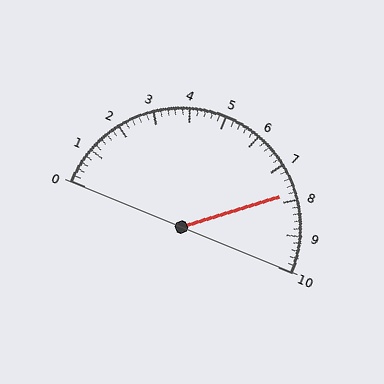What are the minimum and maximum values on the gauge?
The gauge ranges from 0 to 10.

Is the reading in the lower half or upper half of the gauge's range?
The reading is in the upper half of the range (0 to 10).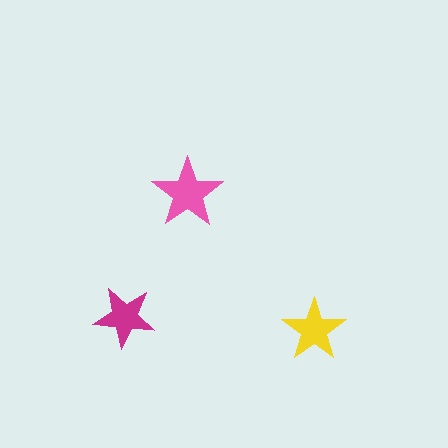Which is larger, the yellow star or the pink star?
The pink one.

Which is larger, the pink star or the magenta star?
The pink one.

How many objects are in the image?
There are 3 objects in the image.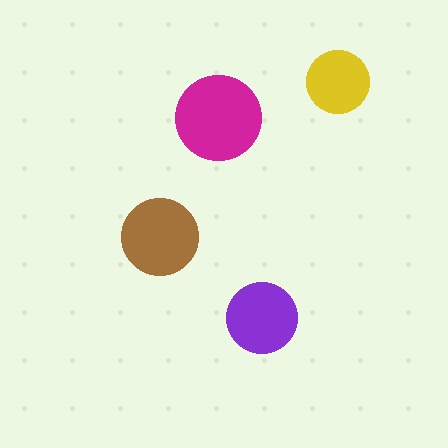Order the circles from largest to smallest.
the magenta one, the brown one, the purple one, the yellow one.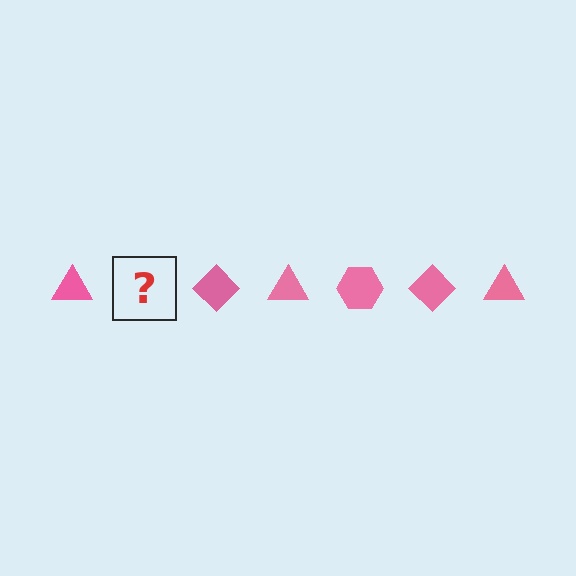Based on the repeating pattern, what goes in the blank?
The blank should be a pink hexagon.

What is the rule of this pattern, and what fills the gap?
The rule is that the pattern cycles through triangle, hexagon, diamond shapes in pink. The gap should be filled with a pink hexagon.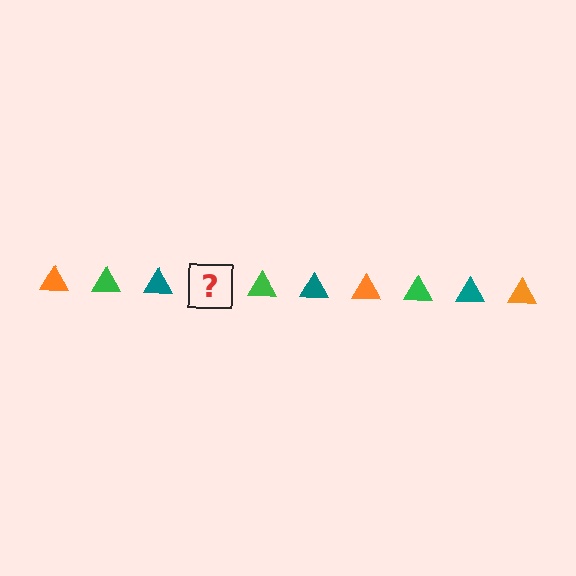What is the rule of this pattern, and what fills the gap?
The rule is that the pattern cycles through orange, green, teal triangles. The gap should be filled with an orange triangle.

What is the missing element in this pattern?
The missing element is an orange triangle.